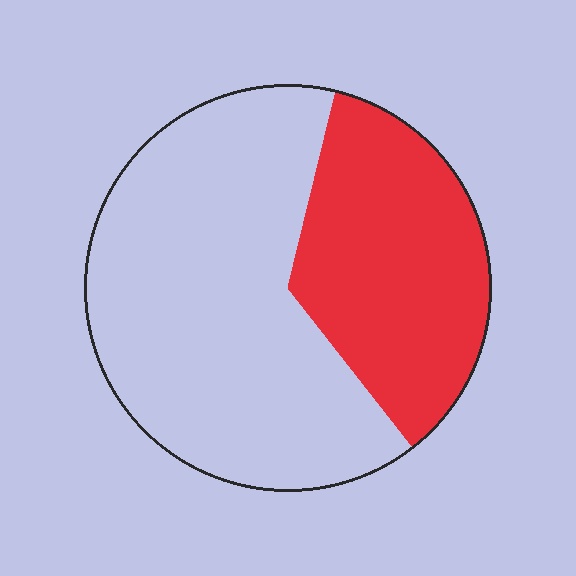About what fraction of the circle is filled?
About three eighths (3/8).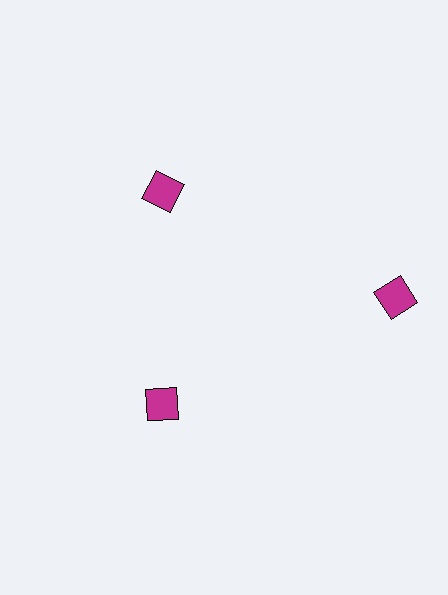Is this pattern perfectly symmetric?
No. The 3 magenta diamonds are arranged in a ring, but one element near the 3 o'clock position is pushed outward from the center, breaking the 3-fold rotational symmetry.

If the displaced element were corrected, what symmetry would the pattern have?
It would have 3-fold rotational symmetry — the pattern would map onto itself every 120 degrees.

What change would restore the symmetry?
The symmetry would be restored by moving it inward, back onto the ring so that all 3 diamonds sit at equal angles and equal distance from the center.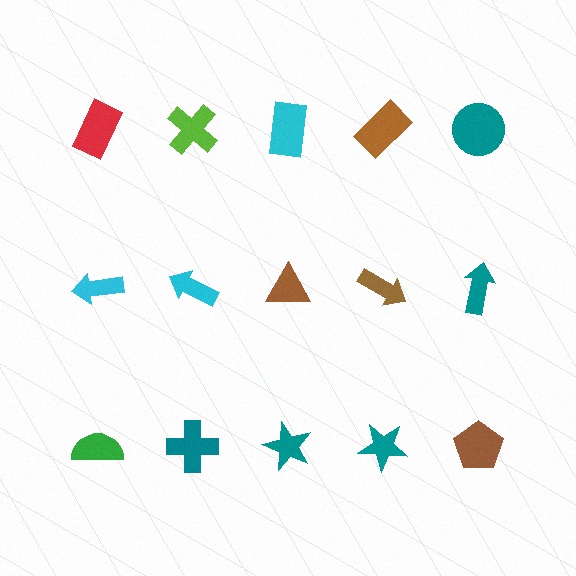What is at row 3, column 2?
A teal cross.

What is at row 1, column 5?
A teal circle.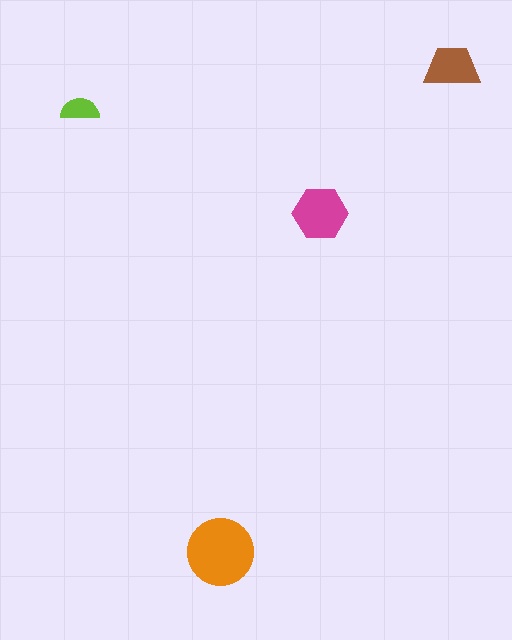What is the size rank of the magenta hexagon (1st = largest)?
2nd.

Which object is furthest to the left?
The lime semicircle is leftmost.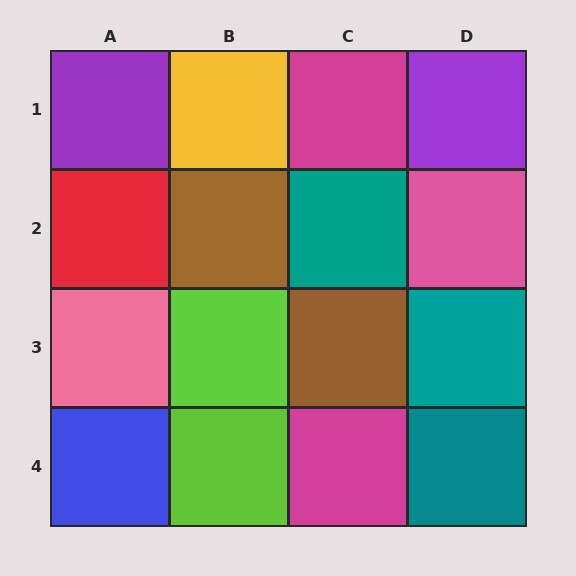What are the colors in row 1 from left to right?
Purple, yellow, magenta, purple.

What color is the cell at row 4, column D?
Teal.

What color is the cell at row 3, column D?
Teal.